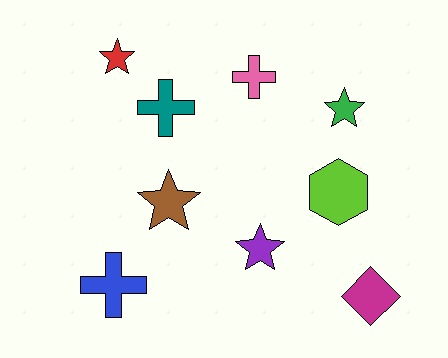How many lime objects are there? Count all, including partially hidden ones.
There is 1 lime object.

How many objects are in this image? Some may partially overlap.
There are 9 objects.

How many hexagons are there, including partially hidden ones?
There is 1 hexagon.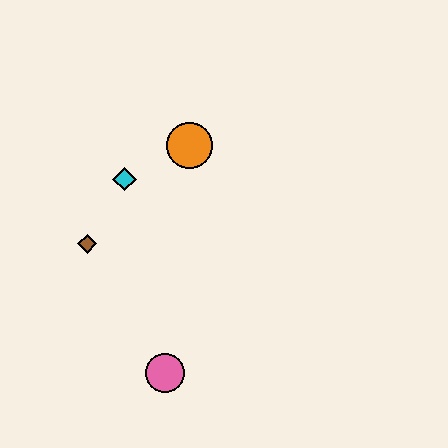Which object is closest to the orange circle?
The cyan diamond is closest to the orange circle.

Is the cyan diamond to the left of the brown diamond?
No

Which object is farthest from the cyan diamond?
The pink circle is farthest from the cyan diamond.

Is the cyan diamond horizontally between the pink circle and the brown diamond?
Yes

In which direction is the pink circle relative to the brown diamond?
The pink circle is below the brown diamond.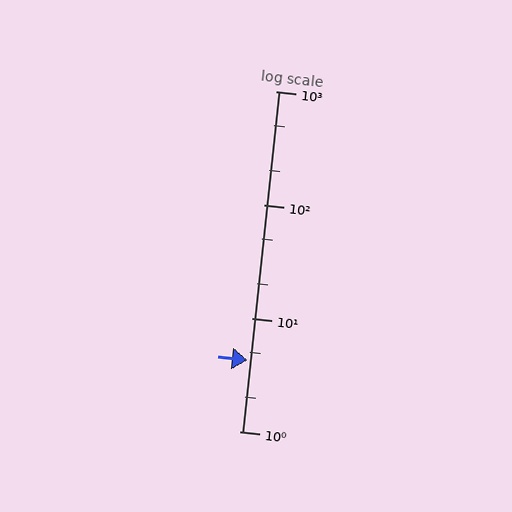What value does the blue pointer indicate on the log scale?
The pointer indicates approximately 4.2.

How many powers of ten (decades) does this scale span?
The scale spans 3 decades, from 1 to 1000.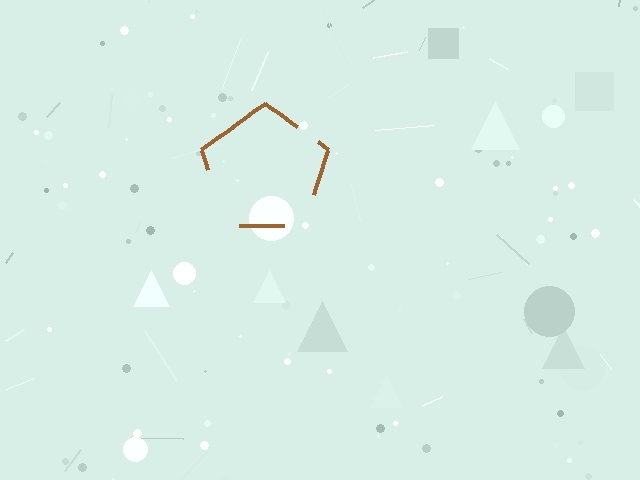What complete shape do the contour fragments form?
The contour fragments form a pentagon.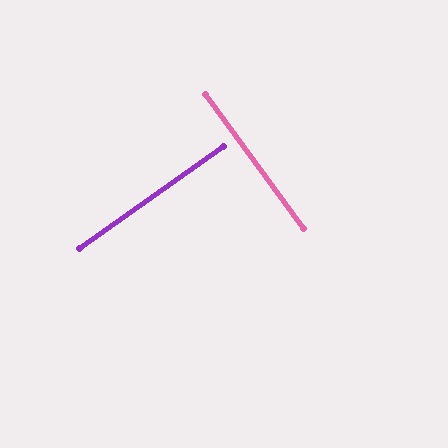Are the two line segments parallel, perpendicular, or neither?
Perpendicular — they meet at approximately 89°.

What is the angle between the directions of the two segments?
Approximately 89 degrees.